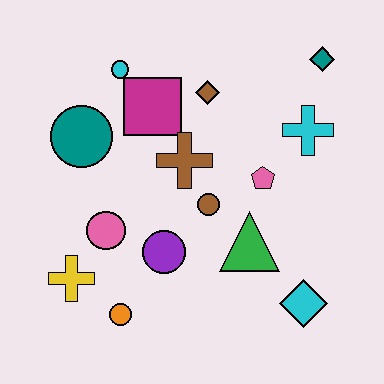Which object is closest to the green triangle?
The brown circle is closest to the green triangle.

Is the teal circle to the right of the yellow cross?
Yes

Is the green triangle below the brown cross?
Yes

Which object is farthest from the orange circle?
The teal diamond is farthest from the orange circle.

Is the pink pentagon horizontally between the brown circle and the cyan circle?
No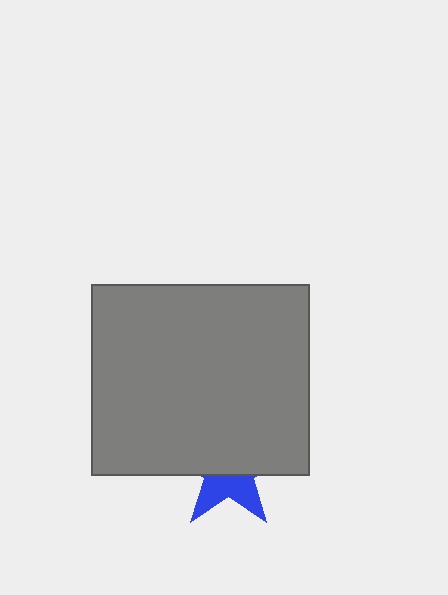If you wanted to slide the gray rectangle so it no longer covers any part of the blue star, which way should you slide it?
Slide it up — that is the most direct way to separate the two shapes.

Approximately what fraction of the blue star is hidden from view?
Roughly 61% of the blue star is hidden behind the gray rectangle.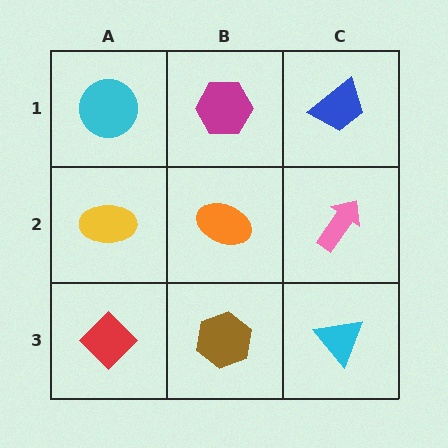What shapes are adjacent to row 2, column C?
A blue trapezoid (row 1, column C), a cyan triangle (row 3, column C), an orange ellipse (row 2, column B).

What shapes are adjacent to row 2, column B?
A magenta hexagon (row 1, column B), a brown hexagon (row 3, column B), a yellow ellipse (row 2, column A), a pink arrow (row 2, column C).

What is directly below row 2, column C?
A cyan triangle.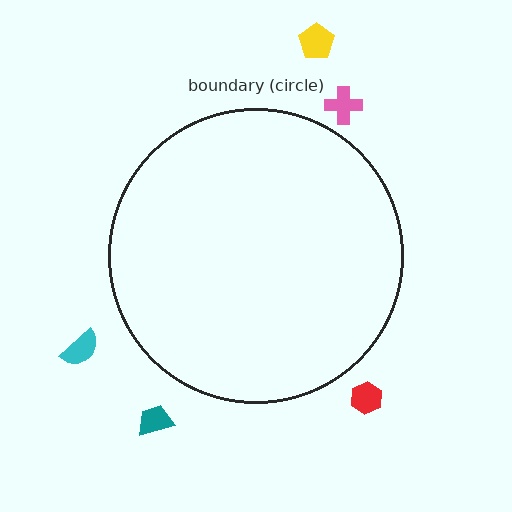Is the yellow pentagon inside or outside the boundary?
Outside.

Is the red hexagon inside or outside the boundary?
Outside.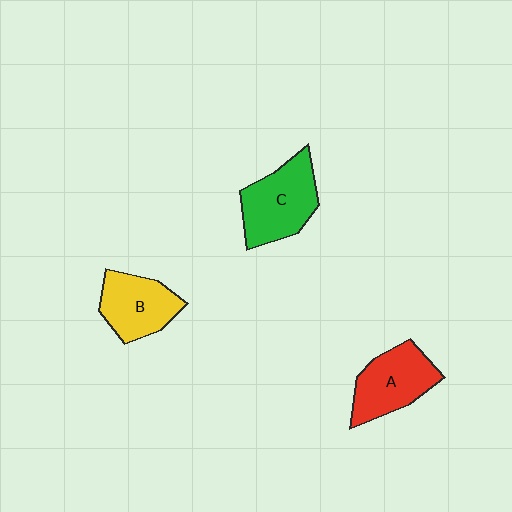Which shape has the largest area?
Shape C (green).